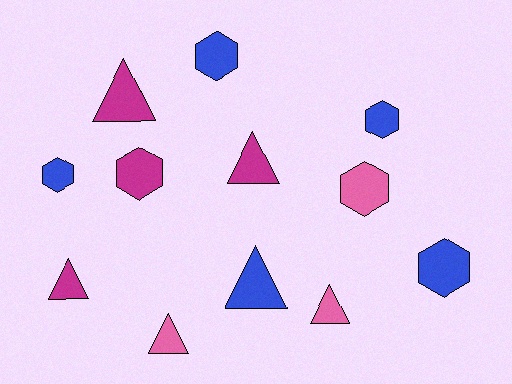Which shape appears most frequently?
Triangle, with 6 objects.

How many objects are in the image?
There are 12 objects.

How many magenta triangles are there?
There are 3 magenta triangles.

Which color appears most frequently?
Blue, with 5 objects.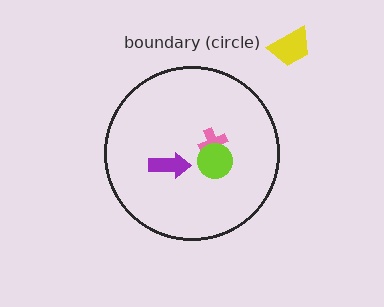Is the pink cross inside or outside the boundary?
Inside.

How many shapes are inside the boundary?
3 inside, 1 outside.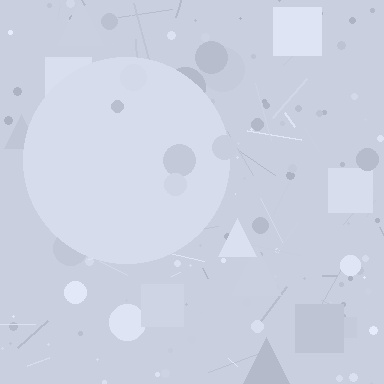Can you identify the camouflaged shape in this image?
The camouflaged shape is a circle.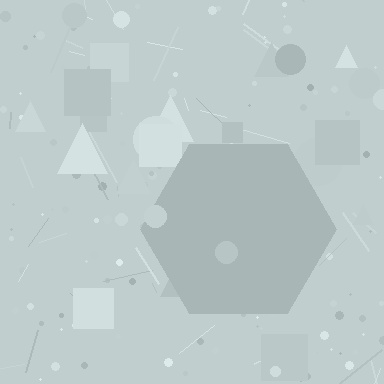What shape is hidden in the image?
A hexagon is hidden in the image.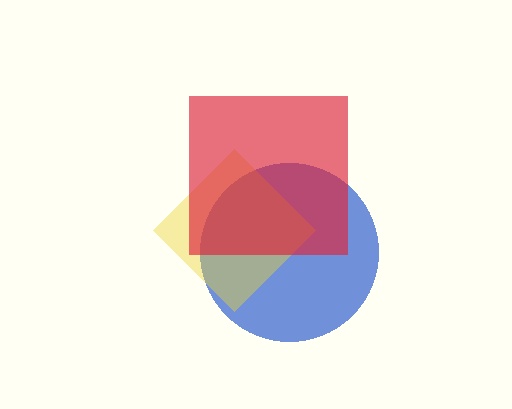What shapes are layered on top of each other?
The layered shapes are: a blue circle, a yellow diamond, a red square.